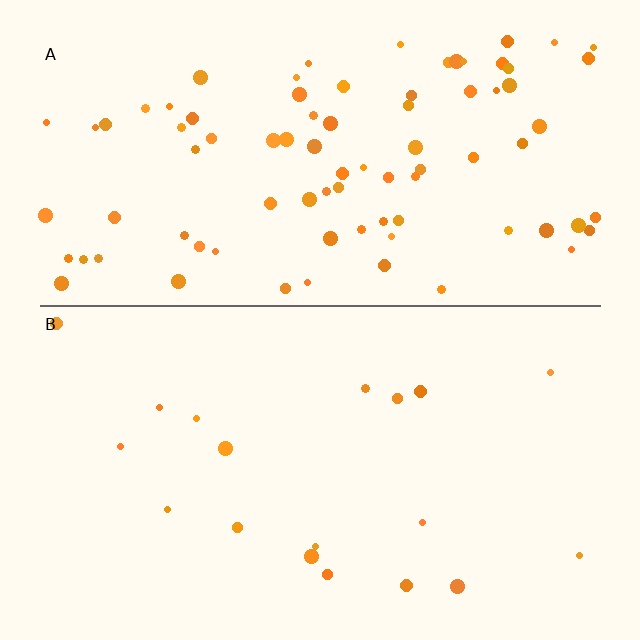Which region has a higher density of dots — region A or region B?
A (the top).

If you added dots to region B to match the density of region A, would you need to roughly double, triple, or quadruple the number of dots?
Approximately quadruple.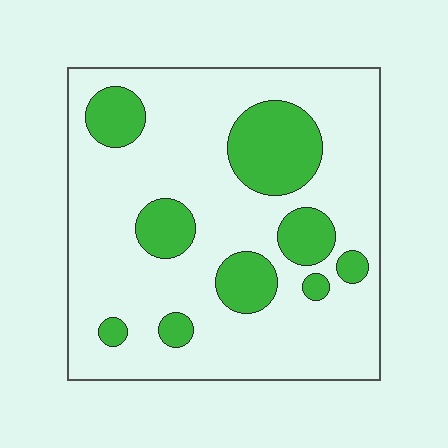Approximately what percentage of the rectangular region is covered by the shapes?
Approximately 20%.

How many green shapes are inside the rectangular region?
9.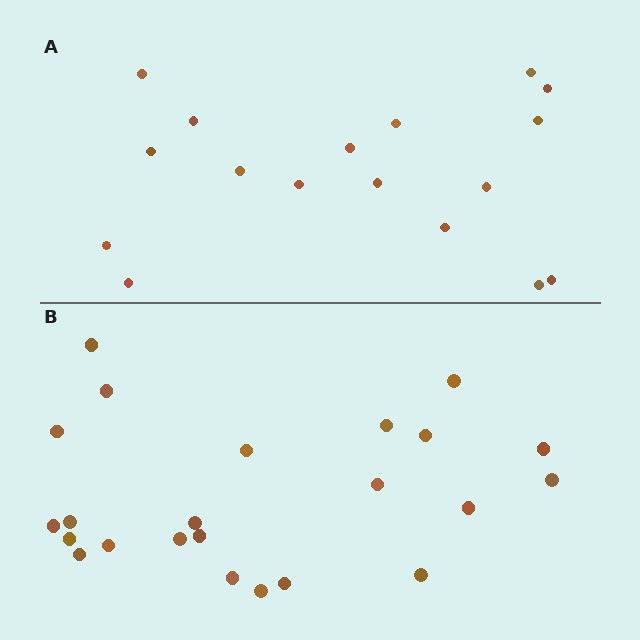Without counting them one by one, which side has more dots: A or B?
Region B (the bottom region) has more dots.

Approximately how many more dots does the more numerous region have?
Region B has about 6 more dots than region A.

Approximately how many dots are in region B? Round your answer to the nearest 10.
About 20 dots. (The exact count is 23, which rounds to 20.)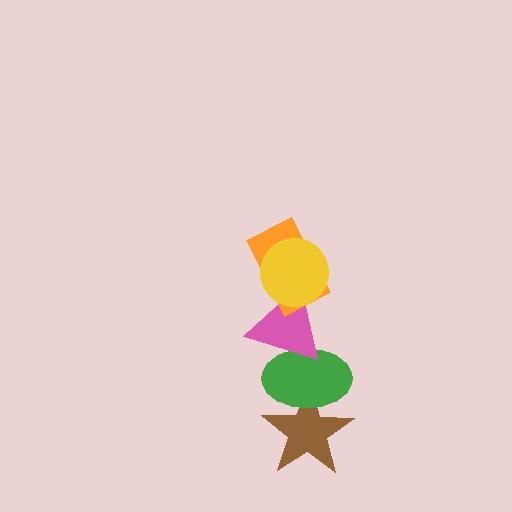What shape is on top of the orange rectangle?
The yellow circle is on top of the orange rectangle.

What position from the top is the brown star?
The brown star is 5th from the top.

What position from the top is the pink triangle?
The pink triangle is 3rd from the top.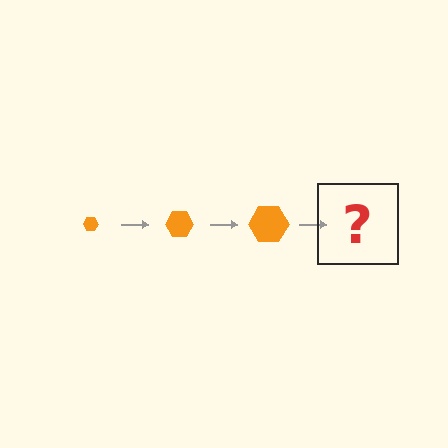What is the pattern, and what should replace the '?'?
The pattern is that the hexagon gets progressively larger each step. The '?' should be an orange hexagon, larger than the previous one.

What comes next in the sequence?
The next element should be an orange hexagon, larger than the previous one.